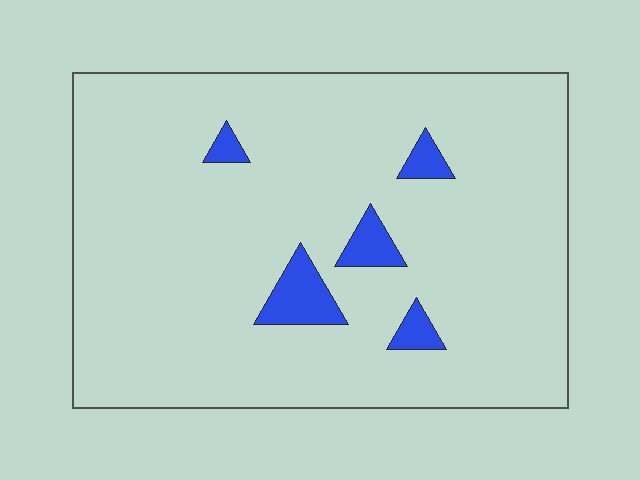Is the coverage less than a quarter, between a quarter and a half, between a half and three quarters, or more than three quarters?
Less than a quarter.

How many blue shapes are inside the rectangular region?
5.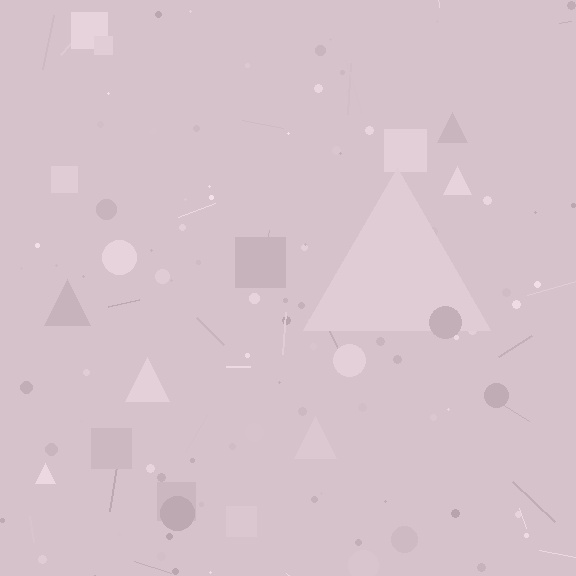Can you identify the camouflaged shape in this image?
The camouflaged shape is a triangle.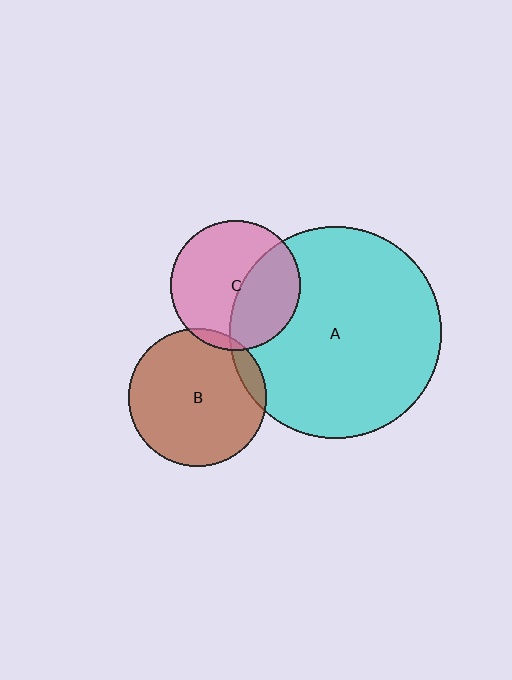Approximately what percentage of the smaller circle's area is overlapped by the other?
Approximately 10%.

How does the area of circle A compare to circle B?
Approximately 2.4 times.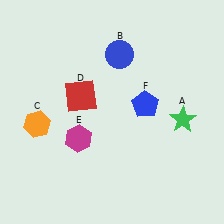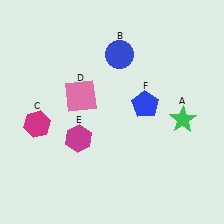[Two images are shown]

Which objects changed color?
C changed from orange to magenta. D changed from red to pink.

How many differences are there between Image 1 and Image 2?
There are 2 differences between the two images.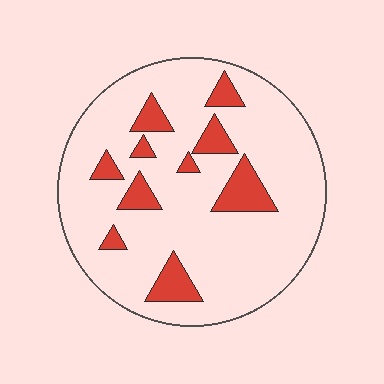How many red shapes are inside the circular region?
10.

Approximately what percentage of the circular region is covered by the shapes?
Approximately 15%.